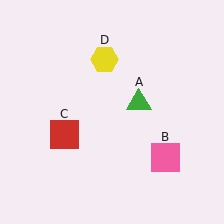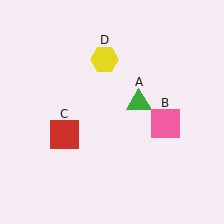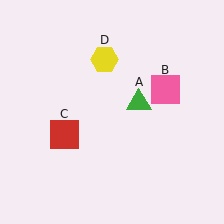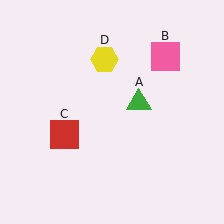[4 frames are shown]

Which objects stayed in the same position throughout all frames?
Green triangle (object A) and red square (object C) and yellow hexagon (object D) remained stationary.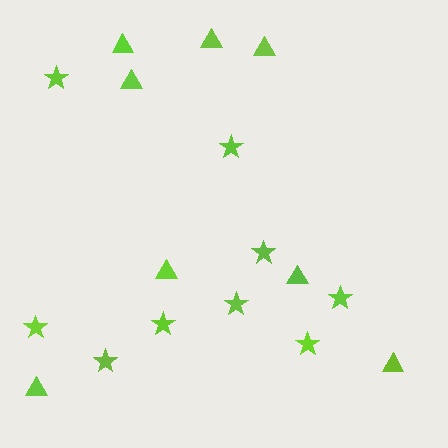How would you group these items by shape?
There are 2 groups: one group of triangles (8) and one group of stars (9).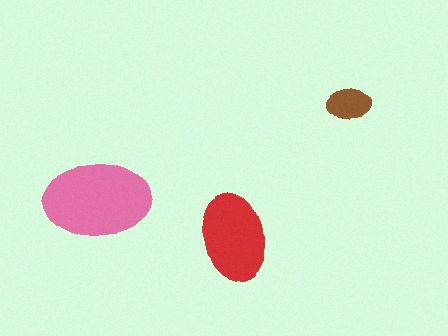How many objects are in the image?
There are 3 objects in the image.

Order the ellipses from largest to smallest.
the pink one, the red one, the brown one.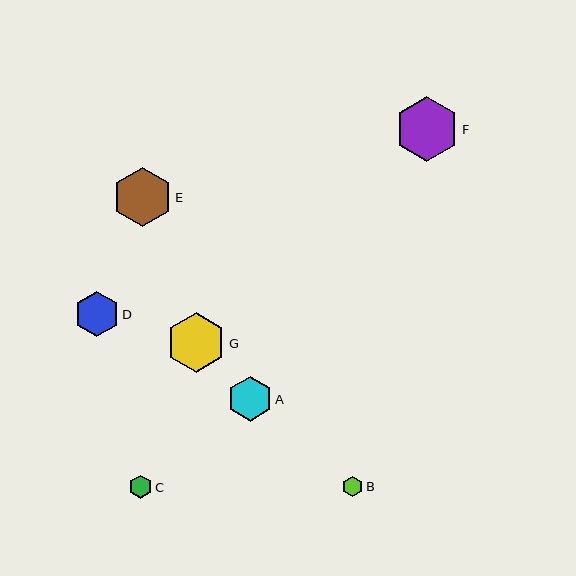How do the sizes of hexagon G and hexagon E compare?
Hexagon G and hexagon E are approximately the same size.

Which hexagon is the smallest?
Hexagon B is the smallest with a size of approximately 21 pixels.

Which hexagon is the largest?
Hexagon F is the largest with a size of approximately 64 pixels.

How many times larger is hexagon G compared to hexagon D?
Hexagon G is approximately 1.3 times the size of hexagon D.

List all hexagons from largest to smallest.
From largest to smallest: F, G, E, D, A, C, B.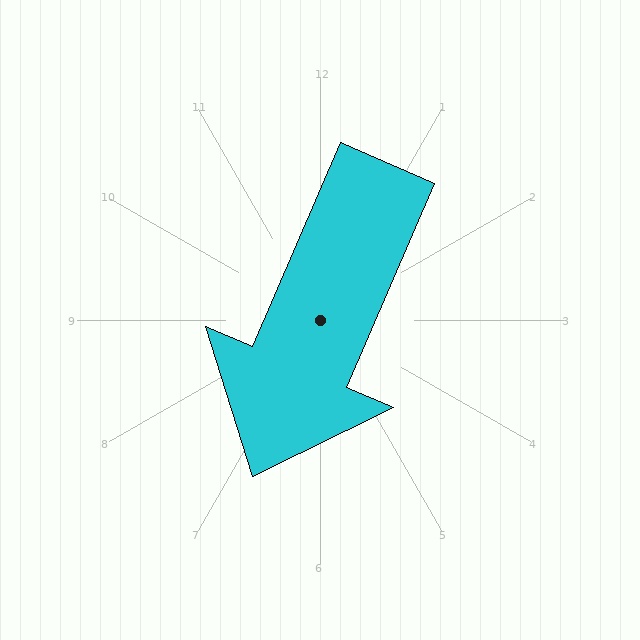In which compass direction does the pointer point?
Southwest.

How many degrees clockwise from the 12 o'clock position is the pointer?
Approximately 203 degrees.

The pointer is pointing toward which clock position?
Roughly 7 o'clock.